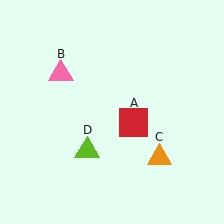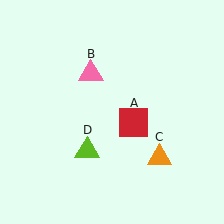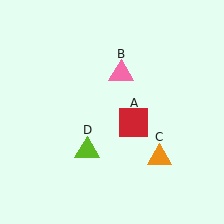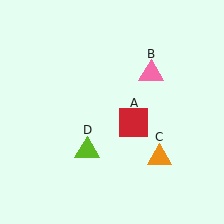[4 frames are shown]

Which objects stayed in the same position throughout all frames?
Red square (object A) and orange triangle (object C) and lime triangle (object D) remained stationary.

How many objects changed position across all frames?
1 object changed position: pink triangle (object B).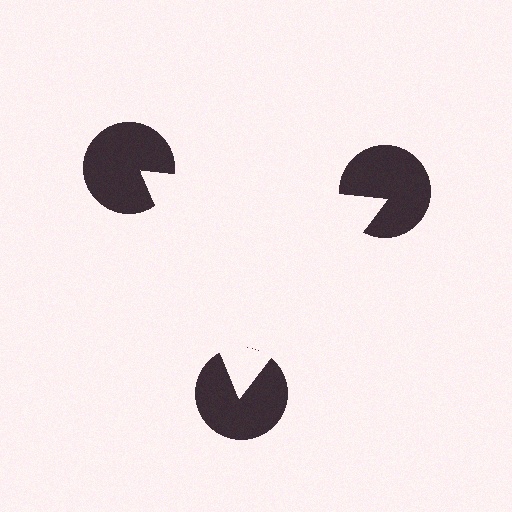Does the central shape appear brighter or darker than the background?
It typically appears slightly brighter than the background, even though no actual brightness change is drawn.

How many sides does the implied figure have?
3 sides.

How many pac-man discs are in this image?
There are 3 — one at each vertex of the illusory triangle.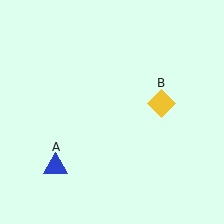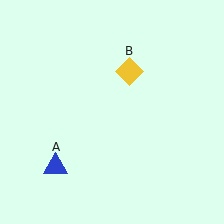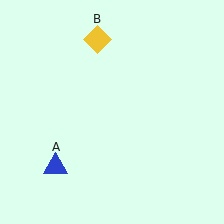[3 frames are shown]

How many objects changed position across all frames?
1 object changed position: yellow diamond (object B).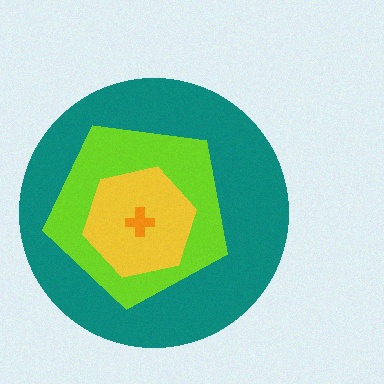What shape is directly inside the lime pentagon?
The yellow hexagon.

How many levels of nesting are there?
4.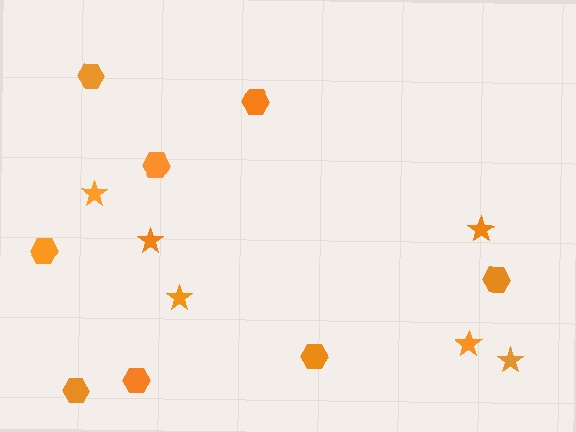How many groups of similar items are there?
There are 2 groups: one group of stars (6) and one group of hexagons (8).